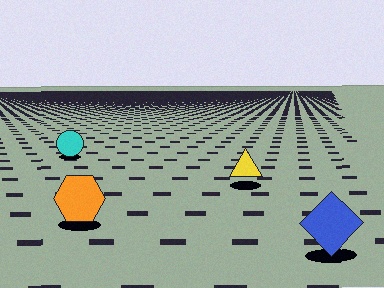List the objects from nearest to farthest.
From nearest to farthest: the blue diamond, the orange hexagon, the yellow triangle, the cyan circle.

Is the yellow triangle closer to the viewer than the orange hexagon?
No. The orange hexagon is closer — you can tell from the texture gradient: the ground texture is coarser near it.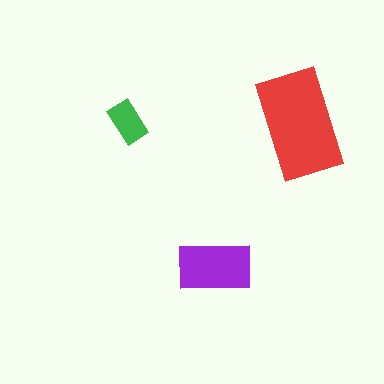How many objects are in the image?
There are 3 objects in the image.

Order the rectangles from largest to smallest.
the red one, the purple one, the green one.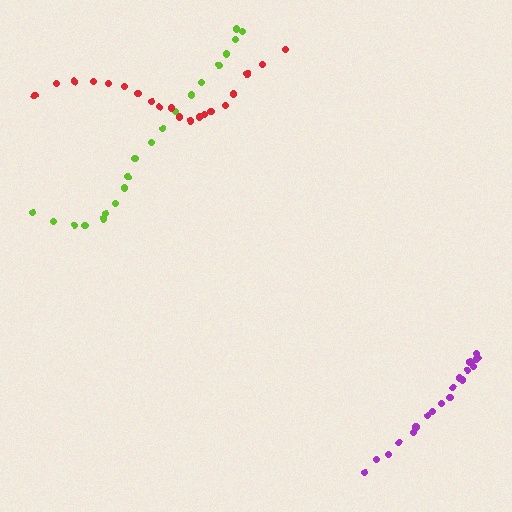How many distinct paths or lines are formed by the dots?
There are 3 distinct paths.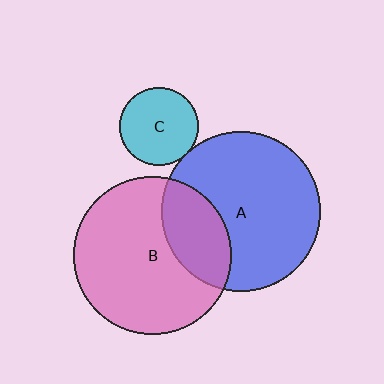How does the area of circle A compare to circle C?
Approximately 4.1 times.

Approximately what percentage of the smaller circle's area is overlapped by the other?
Approximately 5%.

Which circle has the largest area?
Circle A (blue).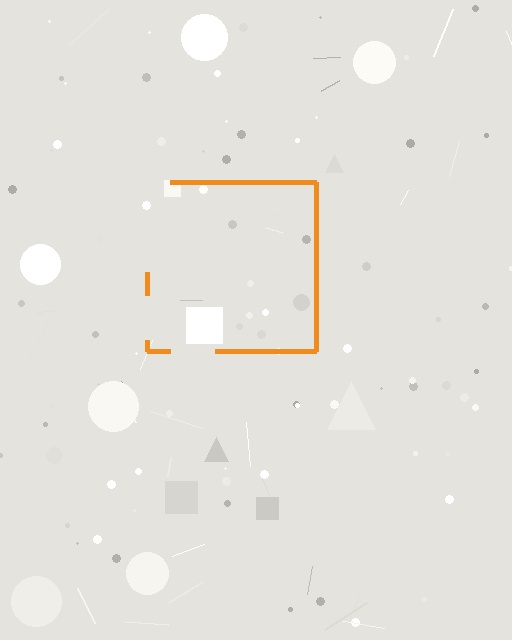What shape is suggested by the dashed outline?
The dashed outline suggests a square.